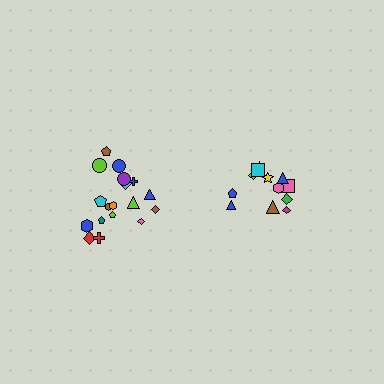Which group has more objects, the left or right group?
The left group.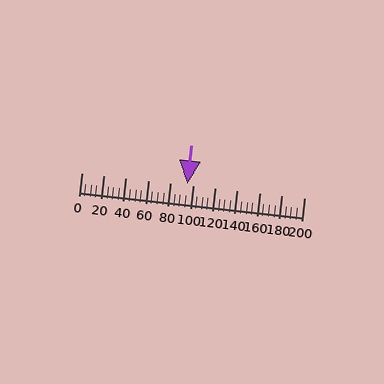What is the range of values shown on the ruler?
The ruler shows values from 0 to 200.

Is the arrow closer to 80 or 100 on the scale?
The arrow is closer to 100.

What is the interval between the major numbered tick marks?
The major tick marks are spaced 20 units apart.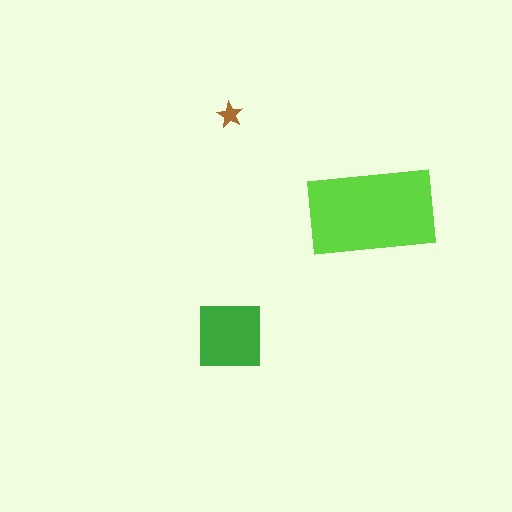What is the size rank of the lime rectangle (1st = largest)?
1st.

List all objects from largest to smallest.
The lime rectangle, the green square, the brown star.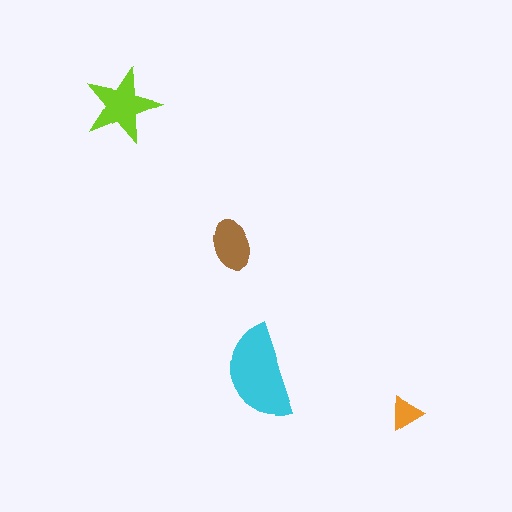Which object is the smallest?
The orange triangle.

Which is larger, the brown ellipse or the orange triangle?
The brown ellipse.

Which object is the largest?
The cyan semicircle.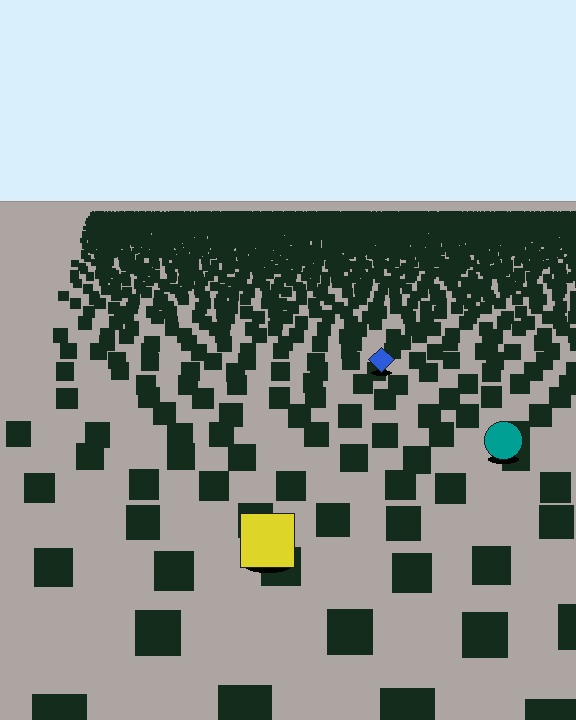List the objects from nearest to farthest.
From nearest to farthest: the yellow square, the teal circle, the blue diamond.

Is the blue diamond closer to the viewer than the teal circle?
No. The teal circle is closer — you can tell from the texture gradient: the ground texture is coarser near it.